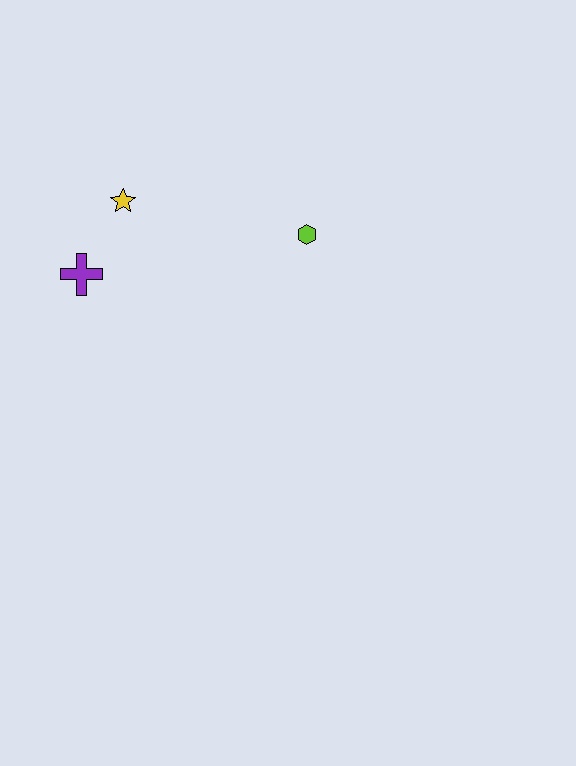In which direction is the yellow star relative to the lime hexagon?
The yellow star is to the left of the lime hexagon.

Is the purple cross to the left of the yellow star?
Yes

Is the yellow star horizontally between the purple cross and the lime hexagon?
Yes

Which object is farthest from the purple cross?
The lime hexagon is farthest from the purple cross.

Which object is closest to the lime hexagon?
The yellow star is closest to the lime hexagon.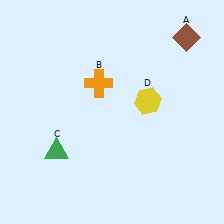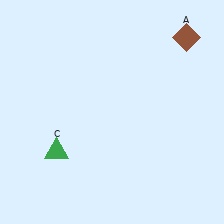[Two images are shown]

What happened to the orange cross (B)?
The orange cross (B) was removed in Image 2. It was in the top-left area of Image 1.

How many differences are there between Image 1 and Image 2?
There are 2 differences between the two images.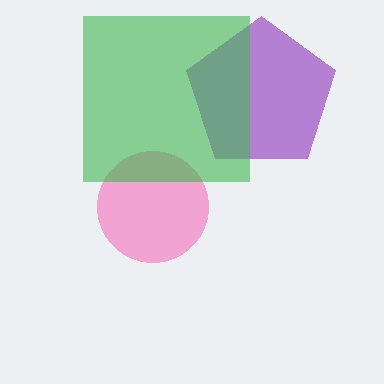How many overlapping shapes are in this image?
There are 3 overlapping shapes in the image.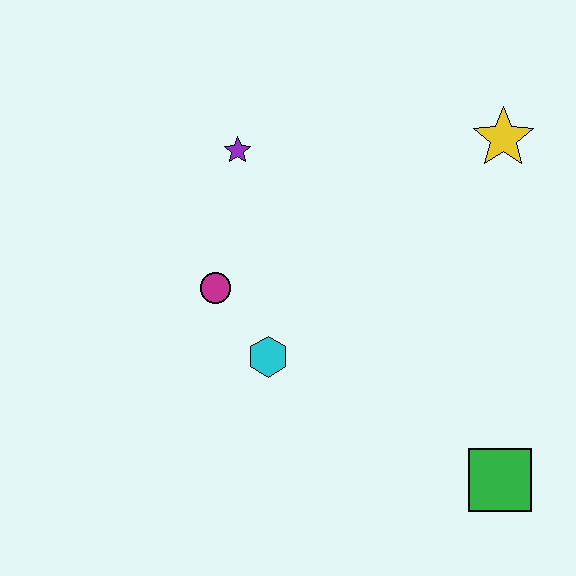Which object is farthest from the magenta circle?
The green square is farthest from the magenta circle.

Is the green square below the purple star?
Yes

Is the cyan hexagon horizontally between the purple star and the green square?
Yes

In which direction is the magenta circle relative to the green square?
The magenta circle is to the left of the green square.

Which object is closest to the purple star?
The magenta circle is closest to the purple star.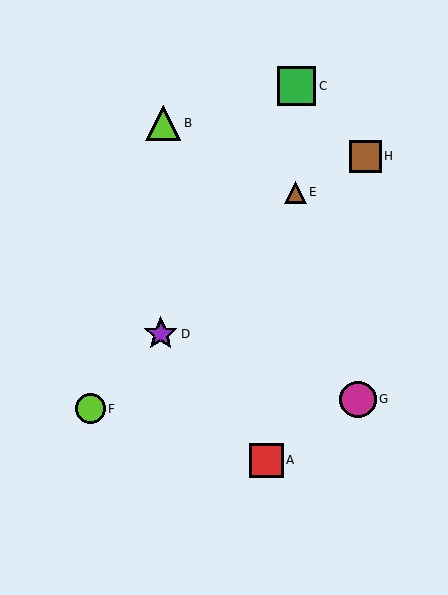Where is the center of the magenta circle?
The center of the magenta circle is at (358, 399).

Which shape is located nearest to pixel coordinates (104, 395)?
The lime circle (labeled F) at (90, 409) is nearest to that location.